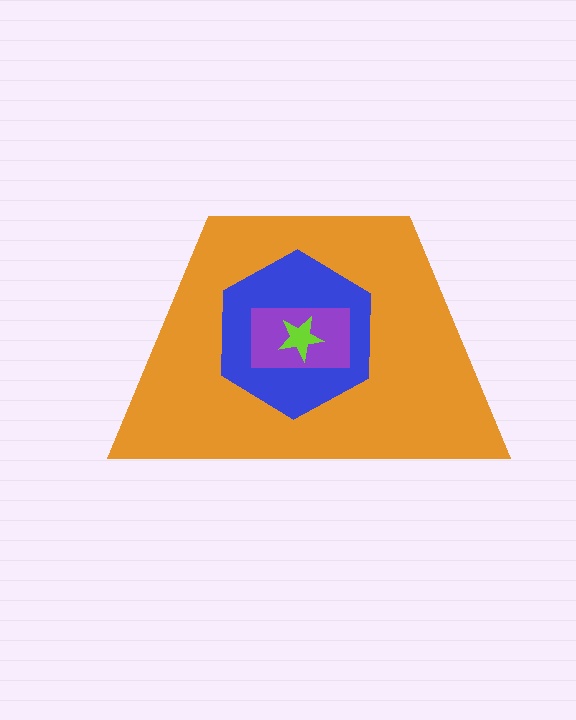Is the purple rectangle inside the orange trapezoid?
Yes.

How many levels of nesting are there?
4.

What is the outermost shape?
The orange trapezoid.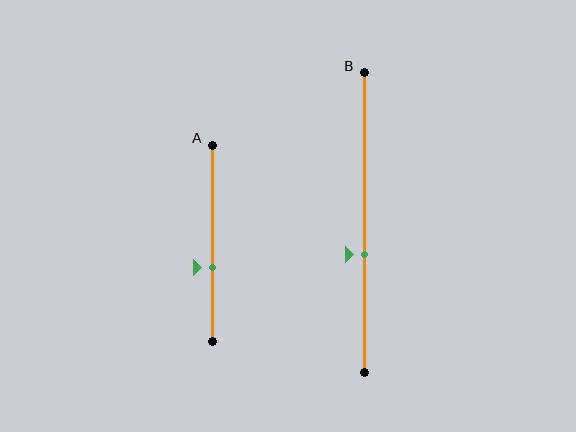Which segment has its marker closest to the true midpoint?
Segment B has its marker closest to the true midpoint.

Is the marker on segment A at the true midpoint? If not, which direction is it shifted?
No, the marker on segment A is shifted downward by about 12% of the segment length.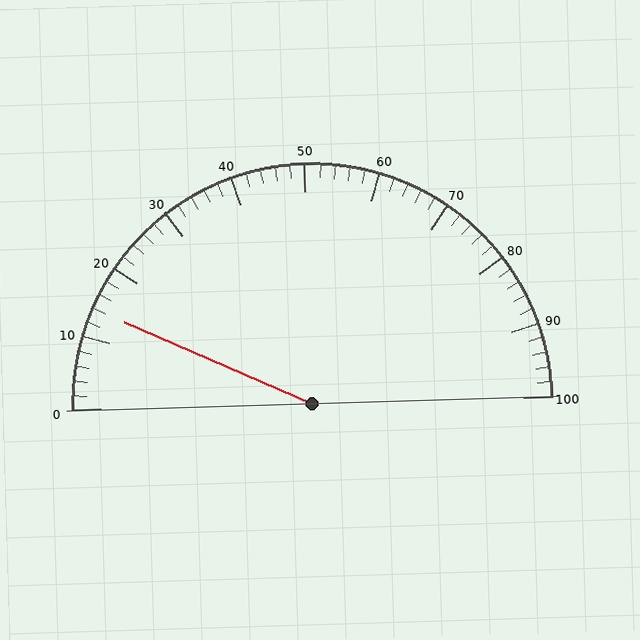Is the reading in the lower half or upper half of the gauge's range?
The reading is in the lower half of the range (0 to 100).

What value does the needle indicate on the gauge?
The needle indicates approximately 14.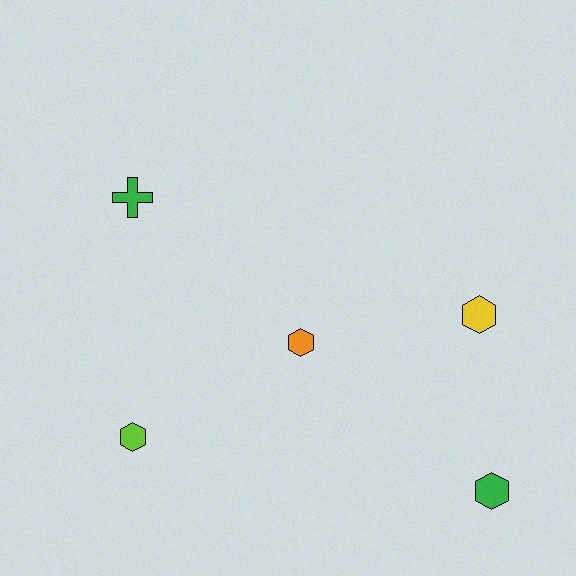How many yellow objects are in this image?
There is 1 yellow object.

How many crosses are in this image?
There is 1 cross.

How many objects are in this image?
There are 5 objects.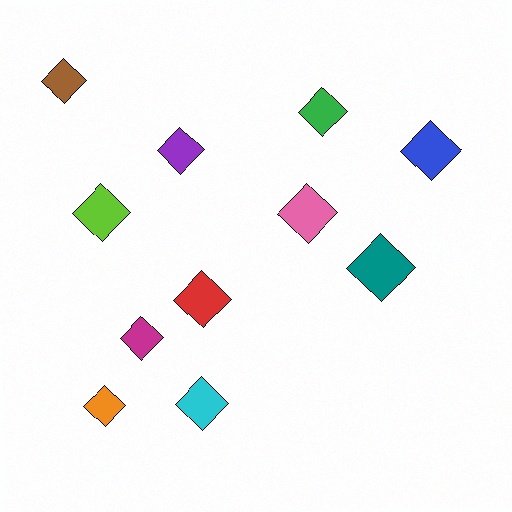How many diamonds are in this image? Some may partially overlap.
There are 11 diamonds.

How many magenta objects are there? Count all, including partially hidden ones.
There is 1 magenta object.